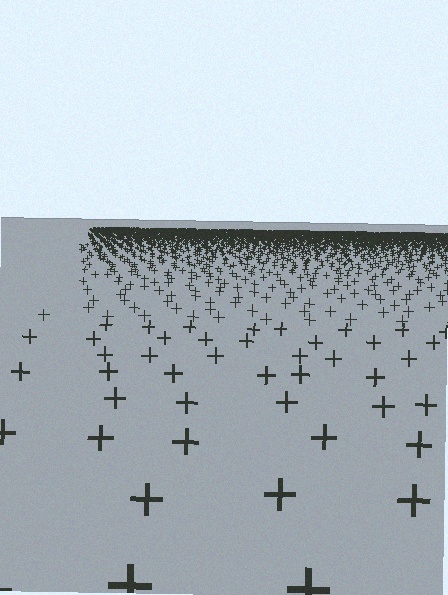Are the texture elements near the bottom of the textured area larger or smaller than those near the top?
Larger. Near the bottom, elements are closer to the viewer and appear at a bigger on-screen size.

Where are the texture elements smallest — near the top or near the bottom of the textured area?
Near the top.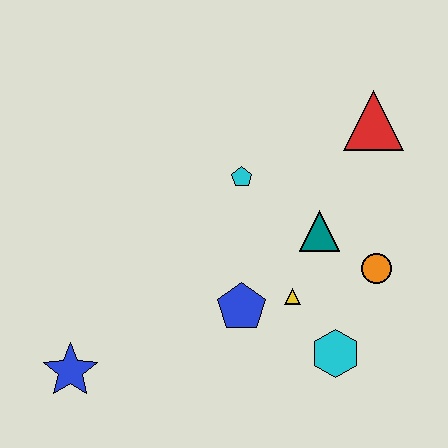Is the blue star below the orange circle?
Yes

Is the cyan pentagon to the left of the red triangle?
Yes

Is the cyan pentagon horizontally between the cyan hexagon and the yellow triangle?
No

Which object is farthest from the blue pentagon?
The red triangle is farthest from the blue pentagon.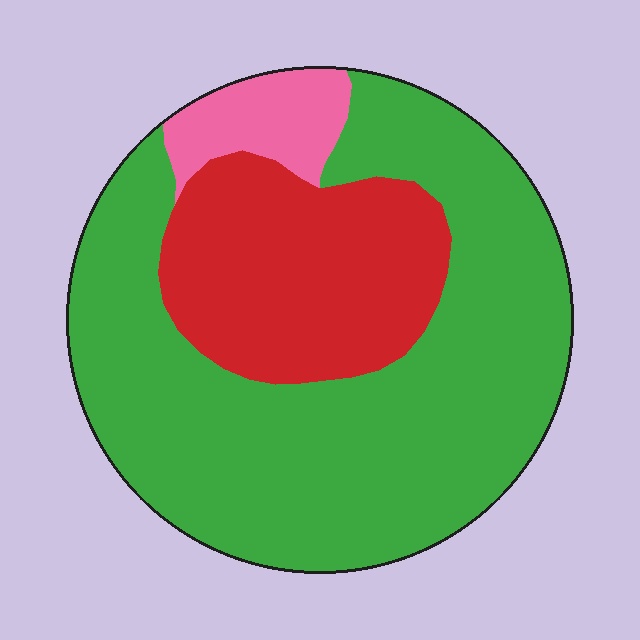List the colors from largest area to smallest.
From largest to smallest: green, red, pink.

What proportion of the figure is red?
Red takes up between a quarter and a half of the figure.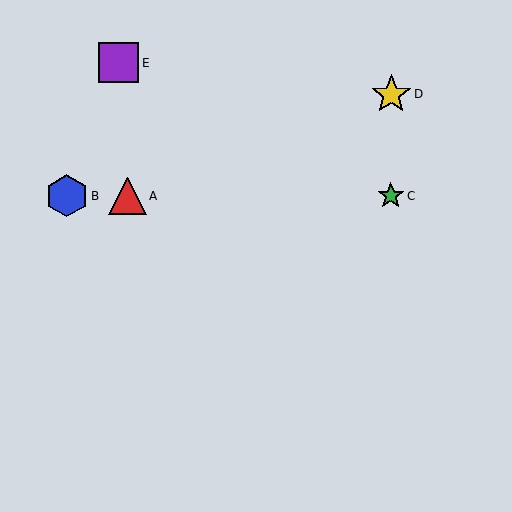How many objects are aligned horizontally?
3 objects (A, B, C) are aligned horizontally.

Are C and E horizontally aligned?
No, C is at y≈196 and E is at y≈63.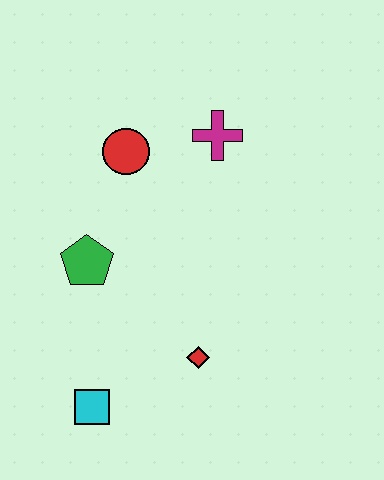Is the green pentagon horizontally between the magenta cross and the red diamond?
No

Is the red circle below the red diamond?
No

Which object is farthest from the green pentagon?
The magenta cross is farthest from the green pentagon.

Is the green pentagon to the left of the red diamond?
Yes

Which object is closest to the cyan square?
The red diamond is closest to the cyan square.